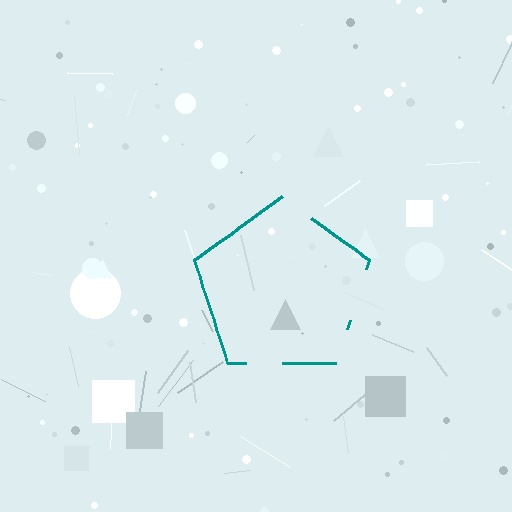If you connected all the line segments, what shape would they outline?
They would outline a pentagon.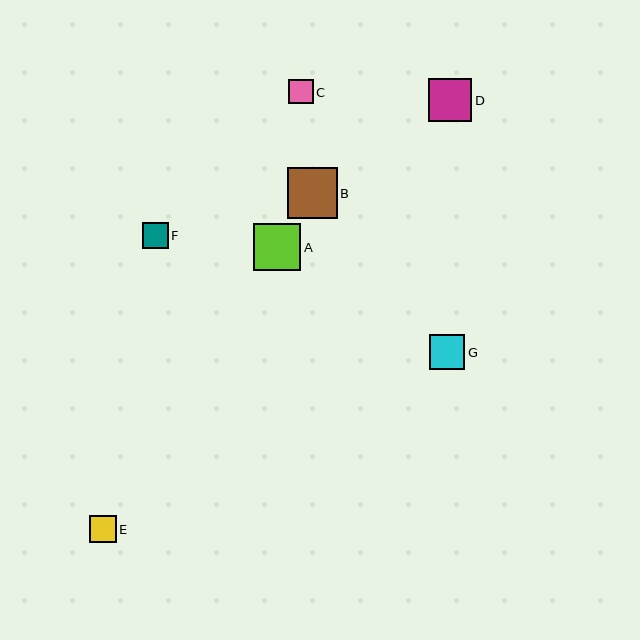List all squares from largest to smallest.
From largest to smallest: B, A, D, G, E, F, C.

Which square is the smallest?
Square C is the smallest with a size of approximately 25 pixels.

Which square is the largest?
Square B is the largest with a size of approximately 50 pixels.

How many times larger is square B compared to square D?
Square B is approximately 1.2 times the size of square D.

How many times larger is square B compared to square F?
Square B is approximately 2.0 times the size of square F.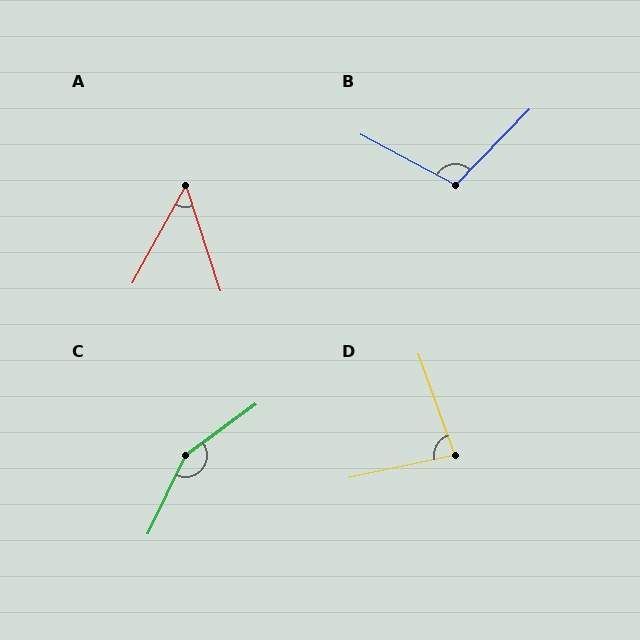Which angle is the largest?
C, at approximately 152 degrees.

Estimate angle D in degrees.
Approximately 82 degrees.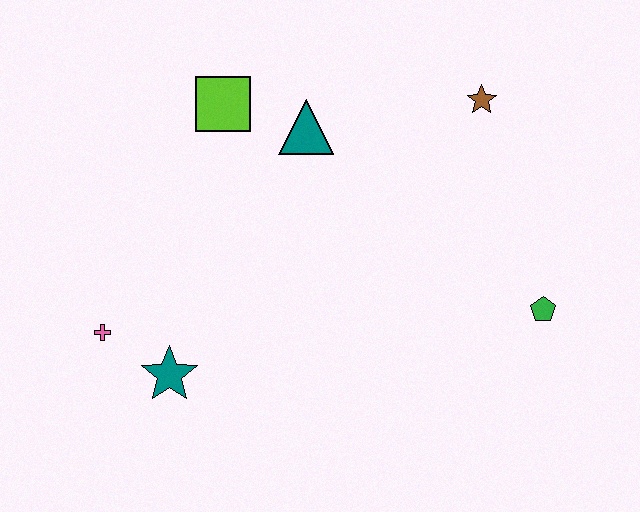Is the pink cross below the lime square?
Yes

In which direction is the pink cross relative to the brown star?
The pink cross is to the left of the brown star.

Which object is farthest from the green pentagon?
The pink cross is farthest from the green pentagon.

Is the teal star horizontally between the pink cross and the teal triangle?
Yes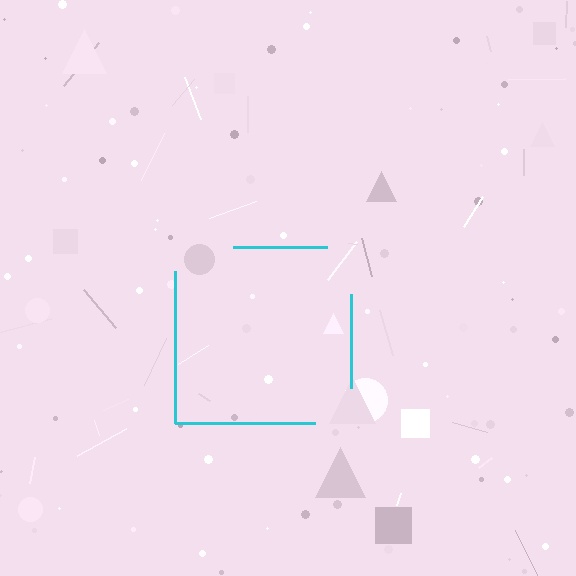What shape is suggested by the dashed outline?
The dashed outline suggests a square.